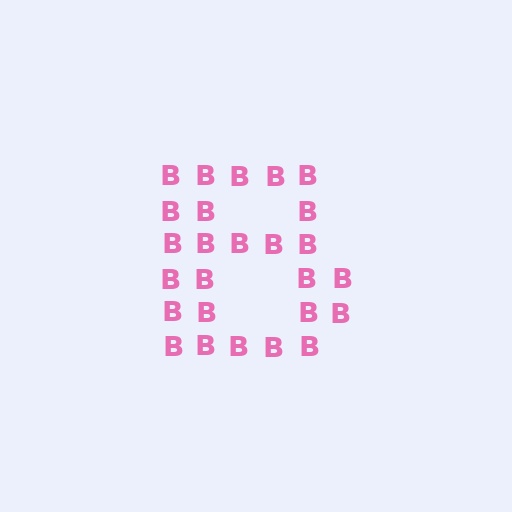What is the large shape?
The large shape is the letter B.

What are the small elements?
The small elements are letter B's.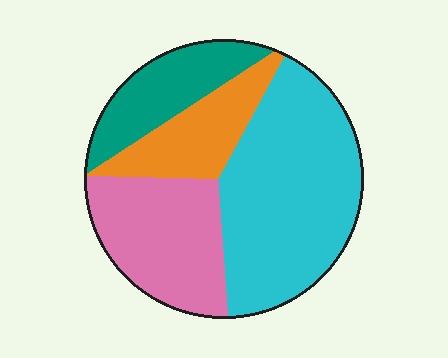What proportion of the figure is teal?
Teal takes up about one sixth (1/6) of the figure.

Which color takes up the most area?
Cyan, at roughly 45%.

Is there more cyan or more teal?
Cyan.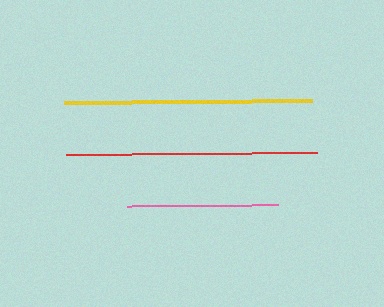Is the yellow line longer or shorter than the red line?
The red line is longer than the yellow line.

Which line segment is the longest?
The red line is the longest at approximately 251 pixels.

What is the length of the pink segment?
The pink segment is approximately 150 pixels long.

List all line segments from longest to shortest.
From longest to shortest: red, yellow, pink.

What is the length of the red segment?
The red segment is approximately 251 pixels long.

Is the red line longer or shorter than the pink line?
The red line is longer than the pink line.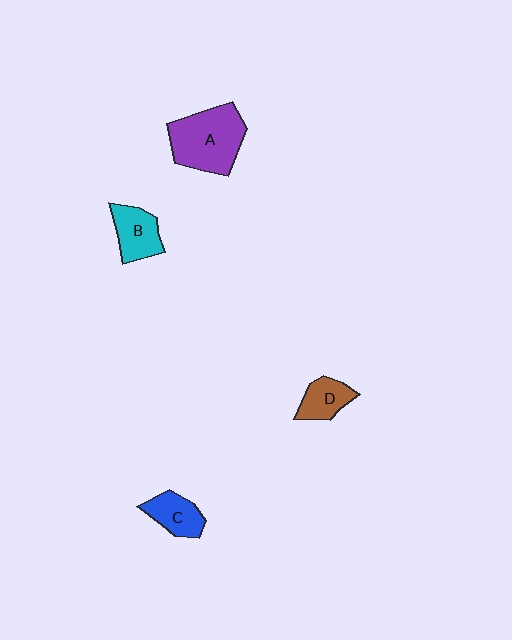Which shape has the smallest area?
Shape D (brown).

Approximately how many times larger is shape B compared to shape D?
Approximately 1.2 times.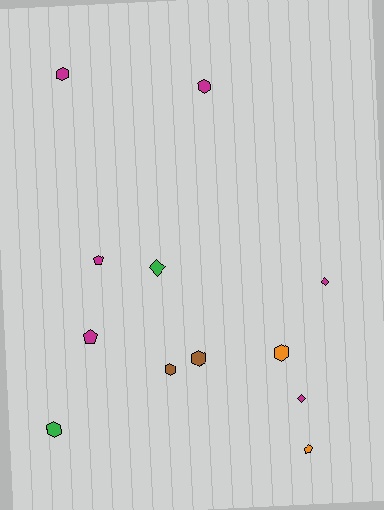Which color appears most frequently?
Magenta, with 6 objects.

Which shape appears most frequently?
Hexagon, with 6 objects.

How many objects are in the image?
There are 12 objects.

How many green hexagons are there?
There is 1 green hexagon.